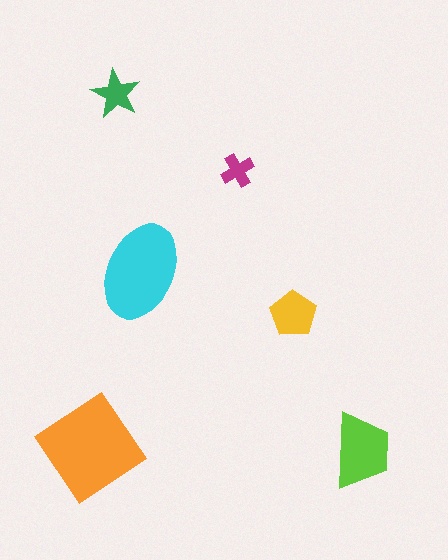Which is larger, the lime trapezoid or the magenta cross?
The lime trapezoid.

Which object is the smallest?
The magenta cross.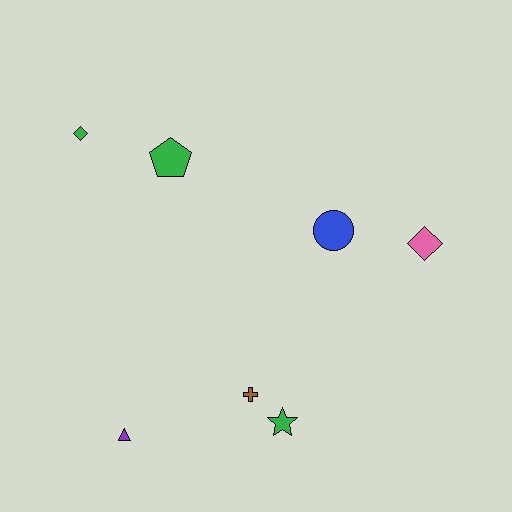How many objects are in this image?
There are 7 objects.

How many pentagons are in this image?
There is 1 pentagon.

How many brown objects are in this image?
There is 1 brown object.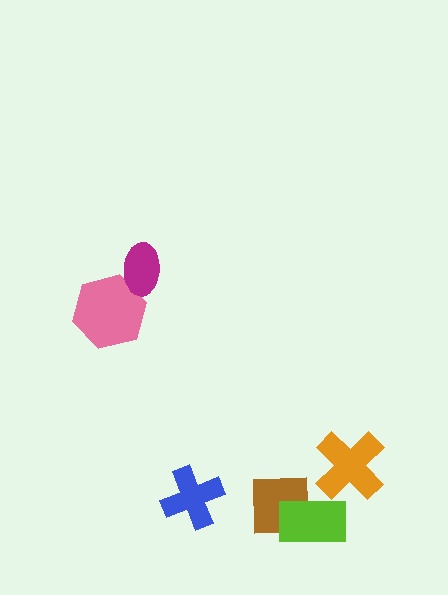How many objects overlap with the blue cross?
0 objects overlap with the blue cross.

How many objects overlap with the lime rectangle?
1 object overlaps with the lime rectangle.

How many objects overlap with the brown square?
1 object overlaps with the brown square.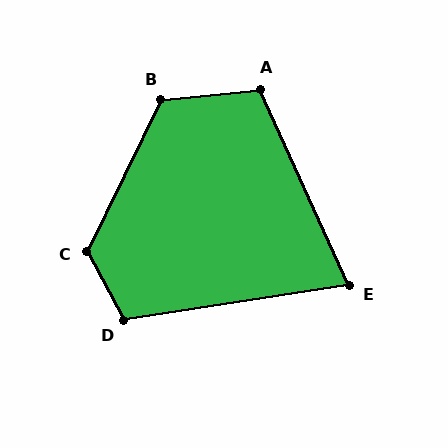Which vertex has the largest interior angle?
C, at approximately 126 degrees.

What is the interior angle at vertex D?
Approximately 109 degrees (obtuse).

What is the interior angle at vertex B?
Approximately 122 degrees (obtuse).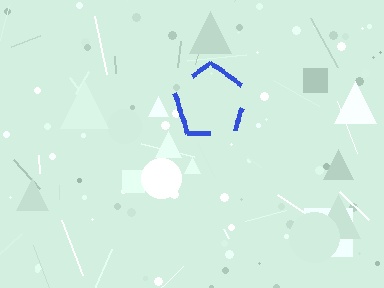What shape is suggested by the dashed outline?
The dashed outline suggests a pentagon.